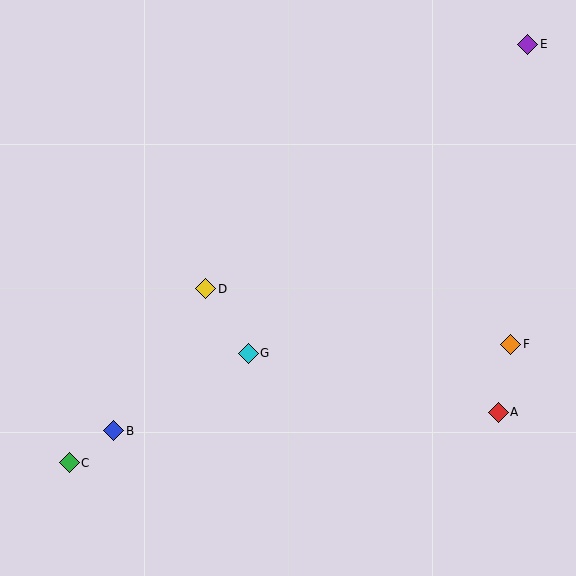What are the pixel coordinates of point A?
Point A is at (498, 413).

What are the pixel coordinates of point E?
Point E is at (528, 44).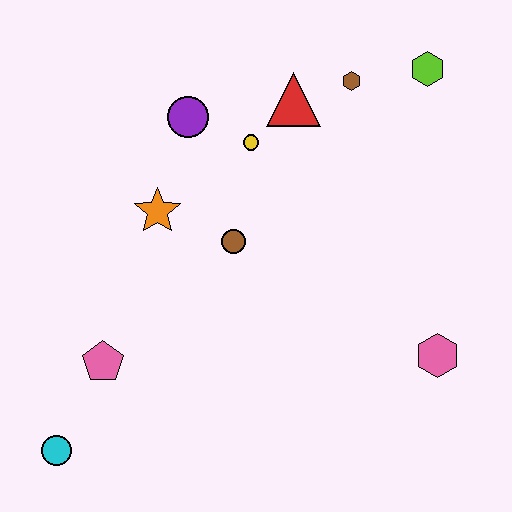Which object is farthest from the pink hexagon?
The cyan circle is farthest from the pink hexagon.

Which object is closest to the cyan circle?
The pink pentagon is closest to the cyan circle.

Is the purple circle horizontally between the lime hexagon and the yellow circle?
No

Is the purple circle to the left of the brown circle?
Yes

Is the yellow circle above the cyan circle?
Yes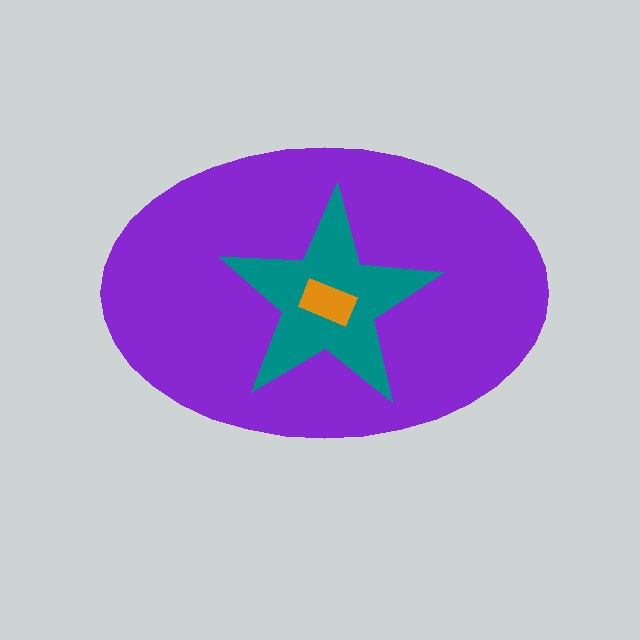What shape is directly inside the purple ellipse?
The teal star.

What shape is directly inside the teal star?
The orange rectangle.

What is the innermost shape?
The orange rectangle.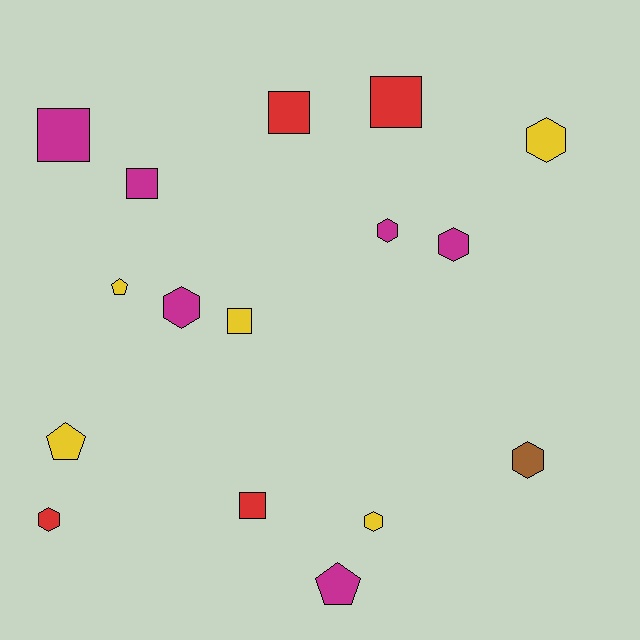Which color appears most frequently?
Magenta, with 6 objects.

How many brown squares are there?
There are no brown squares.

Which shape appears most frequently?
Hexagon, with 7 objects.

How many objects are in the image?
There are 16 objects.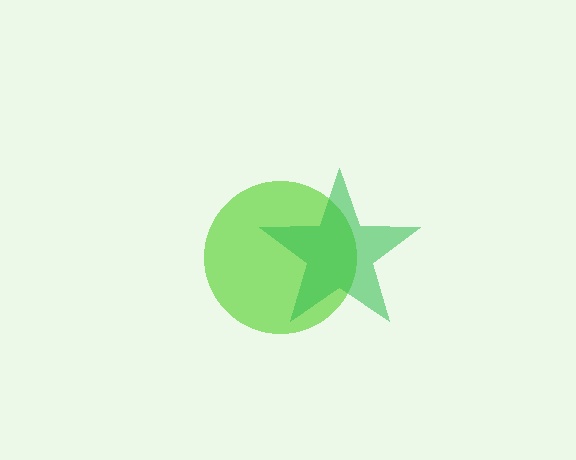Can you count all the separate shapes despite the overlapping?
Yes, there are 2 separate shapes.